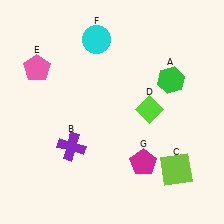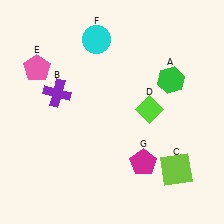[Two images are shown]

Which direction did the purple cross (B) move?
The purple cross (B) moved up.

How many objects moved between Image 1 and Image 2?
1 object moved between the two images.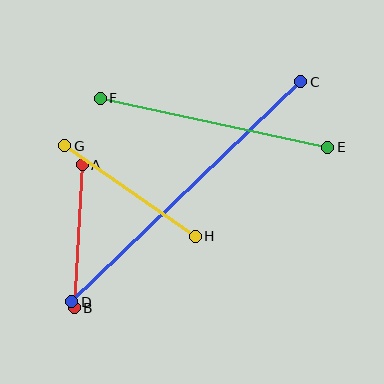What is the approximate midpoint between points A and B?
The midpoint is at approximately (78, 236) pixels.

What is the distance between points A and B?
The distance is approximately 143 pixels.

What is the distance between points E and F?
The distance is approximately 233 pixels.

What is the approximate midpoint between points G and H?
The midpoint is at approximately (130, 191) pixels.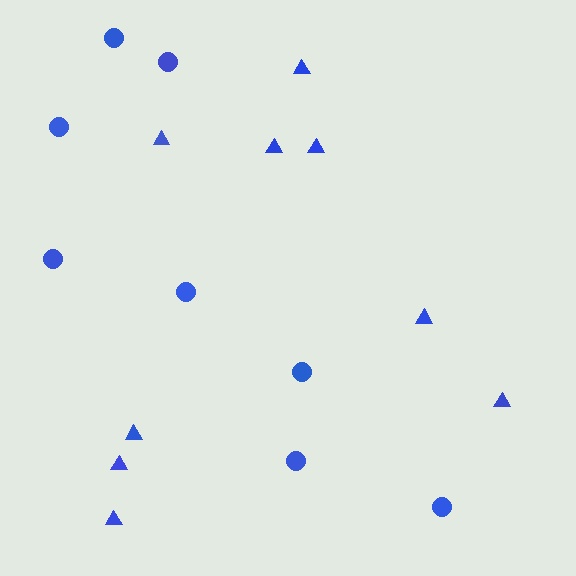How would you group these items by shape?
There are 2 groups: one group of triangles (9) and one group of circles (8).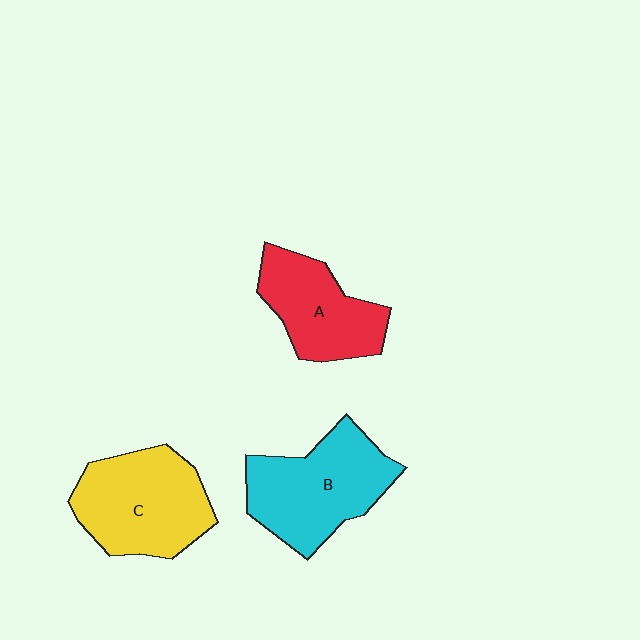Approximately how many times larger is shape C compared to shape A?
Approximately 1.3 times.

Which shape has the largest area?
Shape B (cyan).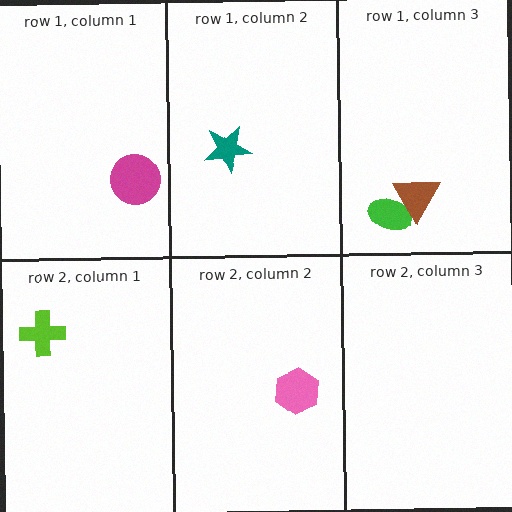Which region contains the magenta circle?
The row 1, column 1 region.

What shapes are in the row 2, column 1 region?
The lime cross.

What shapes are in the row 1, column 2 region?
The teal star.